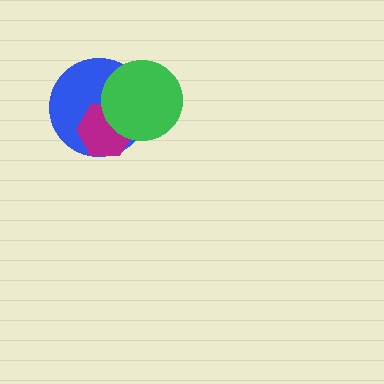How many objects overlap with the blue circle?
2 objects overlap with the blue circle.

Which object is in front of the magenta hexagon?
The green circle is in front of the magenta hexagon.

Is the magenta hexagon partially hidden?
Yes, it is partially covered by another shape.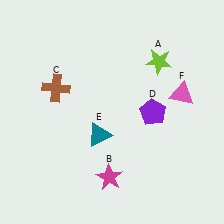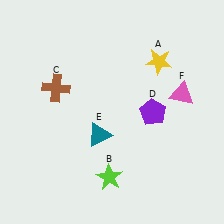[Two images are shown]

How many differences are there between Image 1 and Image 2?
There are 2 differences between the two images.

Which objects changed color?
A changed from lime to yellow. B changed from magenta to lime.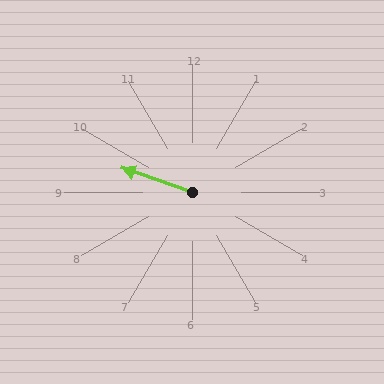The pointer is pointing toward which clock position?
Roughly 10 o'clock.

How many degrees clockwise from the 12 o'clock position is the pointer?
Approximately 289 degrees.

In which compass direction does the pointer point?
West.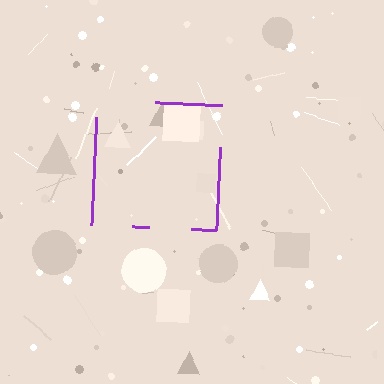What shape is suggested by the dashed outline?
The dashed outline suggests a square.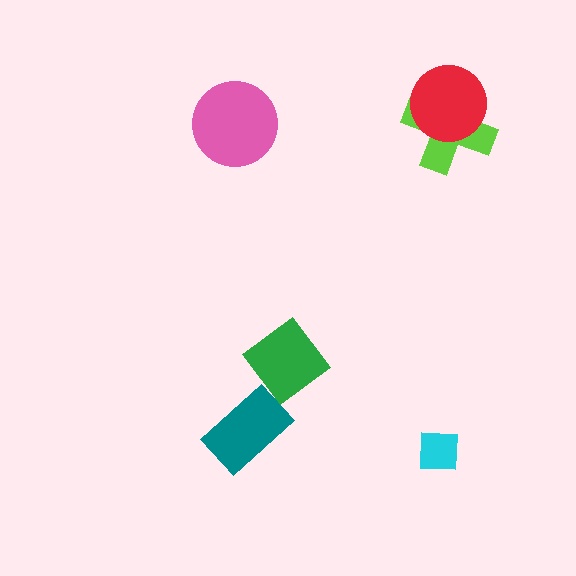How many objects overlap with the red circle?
1 object overlaps with the red circle.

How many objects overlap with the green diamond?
0 objects overlap with the green diamond.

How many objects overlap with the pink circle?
0 objects overlap with the pink circle.